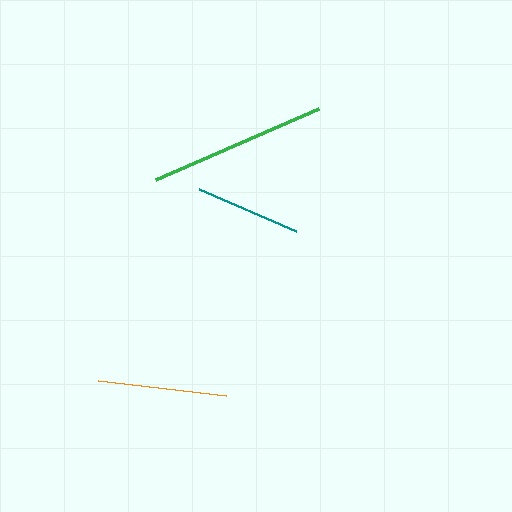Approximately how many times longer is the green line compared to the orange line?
The green line is approximately 1.4 times the length of the orange line.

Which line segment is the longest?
The green line is the longest at approximately 178 pixels.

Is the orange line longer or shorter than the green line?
The green line is longer than the orange line.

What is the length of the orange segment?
The orange segment is approximately 130 pixels long.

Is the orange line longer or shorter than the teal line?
The orange line is longer than the teal line.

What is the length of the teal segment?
The teal segment is approximately 105 pixels long.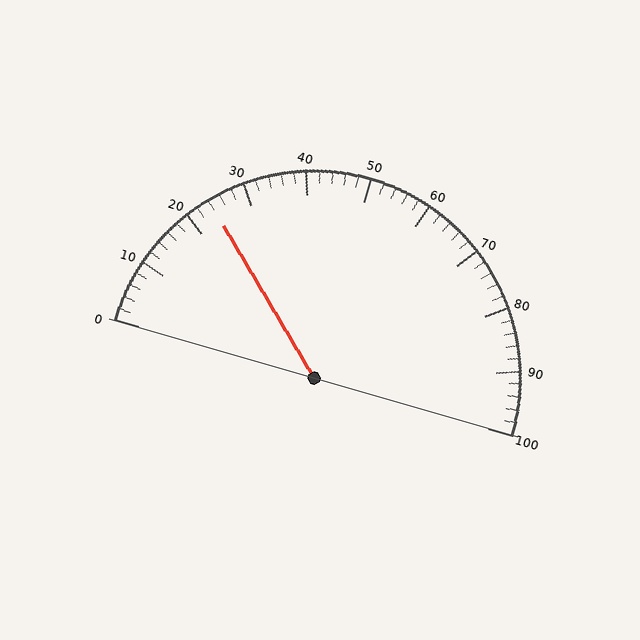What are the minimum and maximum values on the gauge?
The gauge ranges from 0 to 100.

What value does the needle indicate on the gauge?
The needle indicates approximately 24.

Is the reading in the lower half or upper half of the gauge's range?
The reading is in the lower half of the range (0 to 100).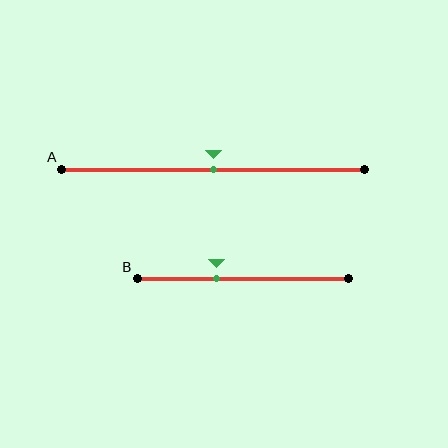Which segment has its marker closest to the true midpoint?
Segment A has its marker closest to the true midpoint.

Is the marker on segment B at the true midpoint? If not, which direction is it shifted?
No, the marker on segment B is shifted to the left by about 13% of the segment length.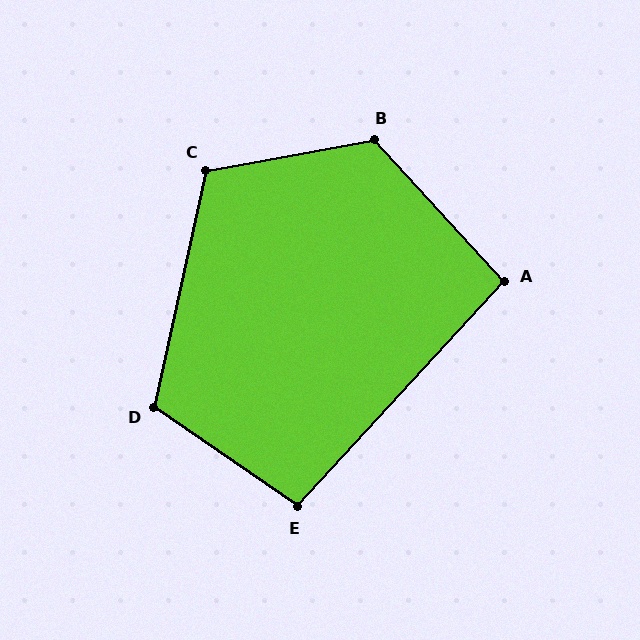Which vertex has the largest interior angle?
B, at approximately 122 degrees.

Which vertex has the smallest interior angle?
A, at approximately 95 degrees.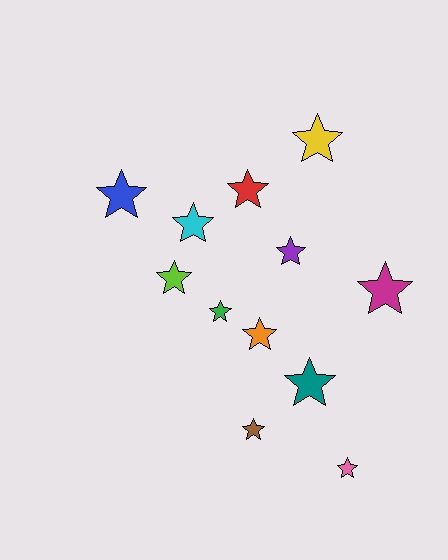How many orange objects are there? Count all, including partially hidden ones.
There is 1 orange object.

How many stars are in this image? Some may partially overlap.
There are 12 stars.